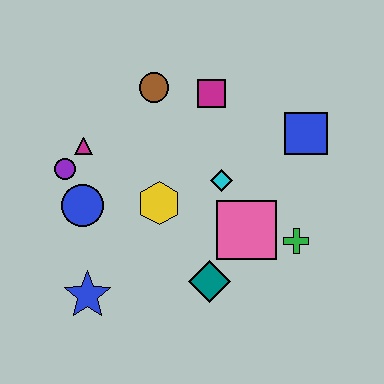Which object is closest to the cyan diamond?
The pink square is closest to the cyan diamond.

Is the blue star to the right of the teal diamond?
No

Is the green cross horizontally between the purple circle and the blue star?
No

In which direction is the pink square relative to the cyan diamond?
The pink square is below the cyan diamond.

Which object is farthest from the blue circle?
The blue square is farthest from the blue circle.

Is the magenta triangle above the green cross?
Yes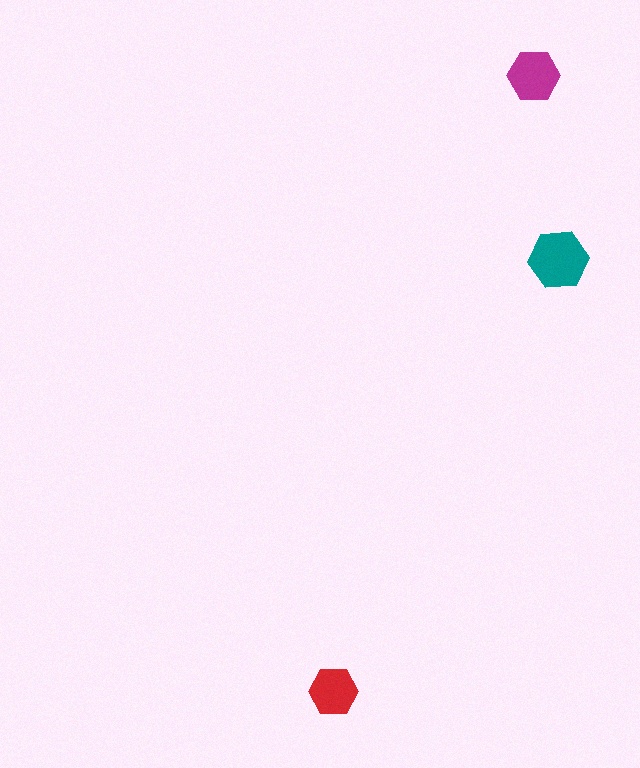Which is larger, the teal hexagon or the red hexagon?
The teal one.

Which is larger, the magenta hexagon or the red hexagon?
The magenta one.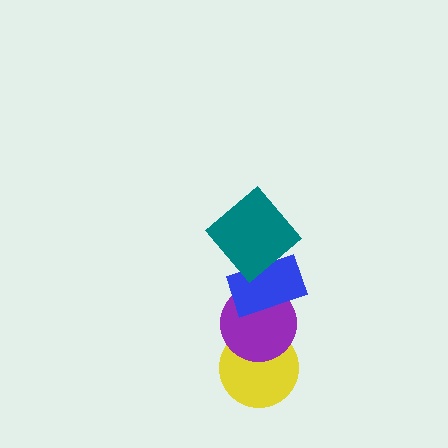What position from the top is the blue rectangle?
The blue rectangle is 2nd from the top.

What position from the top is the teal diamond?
The teal diamond is 1st from the top.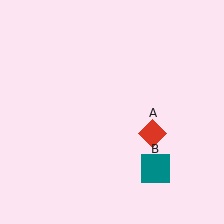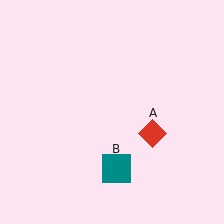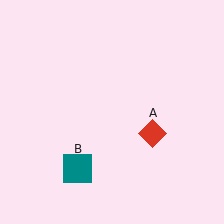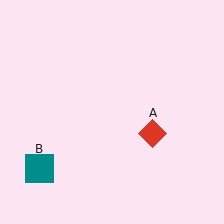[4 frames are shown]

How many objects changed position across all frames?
1 object changed position: teal square (object B).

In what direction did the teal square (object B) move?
The teal square (object B) moved left.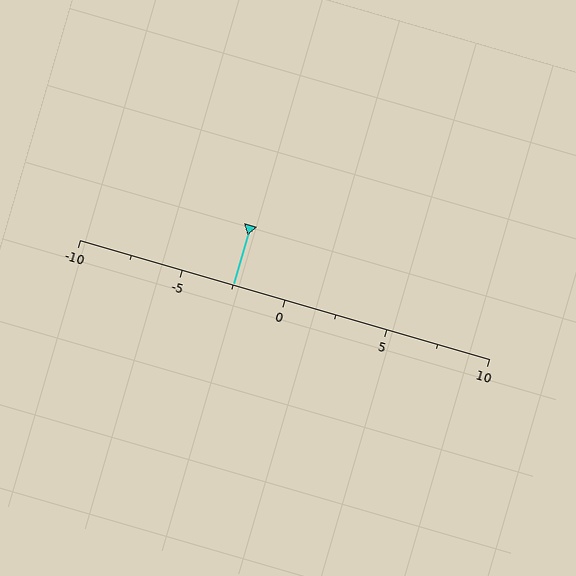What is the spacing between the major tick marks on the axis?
The major ticks are spaced 5 apart.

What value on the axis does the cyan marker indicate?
The marker indicates approximately -2.5.